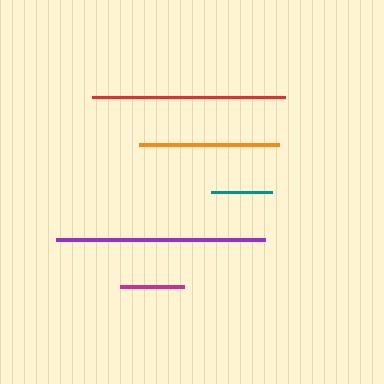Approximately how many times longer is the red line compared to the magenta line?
The red line is approximately 3.0 times the length of the magenta line.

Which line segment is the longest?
The purple line is the longest at approximately 209 pixels.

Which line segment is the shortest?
The teal line is the shortest at approximately 61 pixels.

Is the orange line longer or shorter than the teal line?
The orange line is longer than the teal line.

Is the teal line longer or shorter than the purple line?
The purple line is longer than the teal line.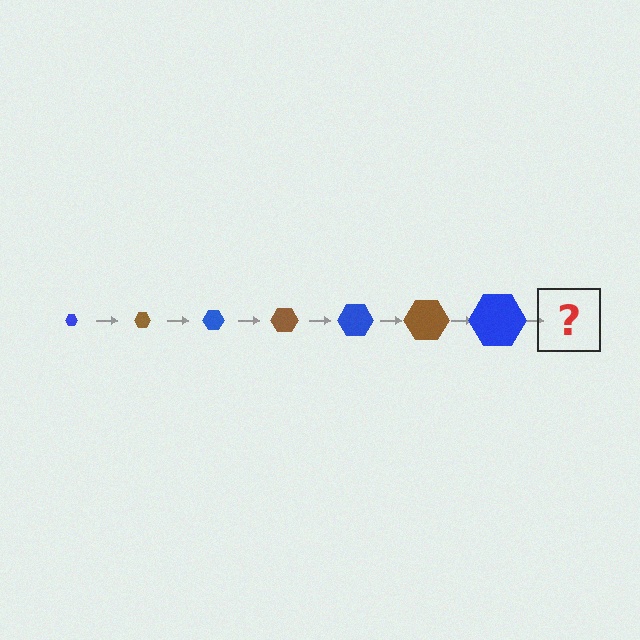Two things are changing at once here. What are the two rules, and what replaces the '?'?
The two rules are that the hexagon grows larger each step and the color cycles through blue and brown. The '?' should be a brown hexagon, larger than the previous one.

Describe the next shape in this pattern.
It should be a brown hexagon, larger than the previous one.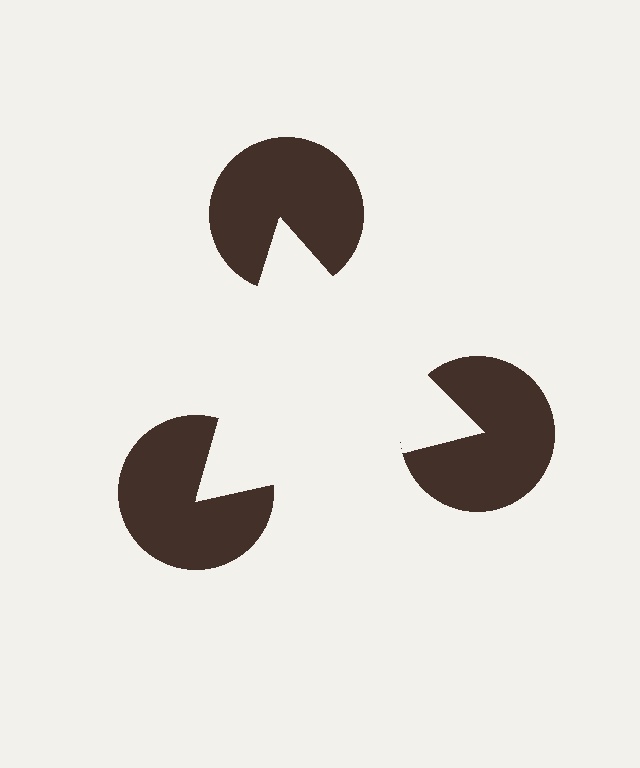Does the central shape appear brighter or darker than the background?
It typically appears slightly brighter than the background, even though no actual brightness change is drawn.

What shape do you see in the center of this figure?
An illusory triangle — its edges are inferred from the aligned wedge cuts in the pac-man discs, not physically drawn.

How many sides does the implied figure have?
3 sides.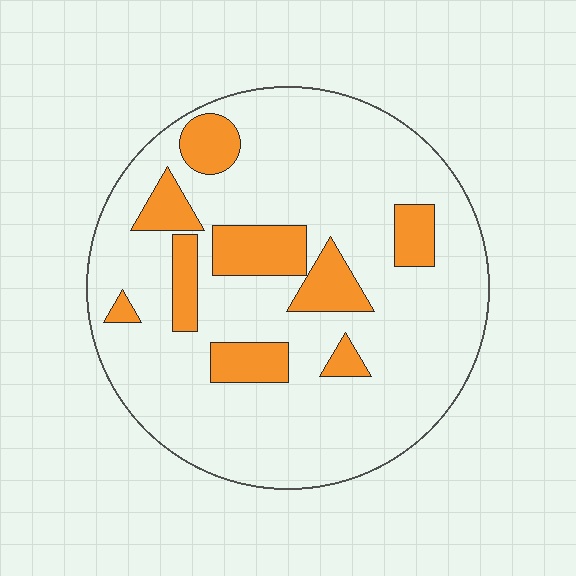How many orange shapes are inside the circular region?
9.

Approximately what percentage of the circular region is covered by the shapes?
Approximately 20%.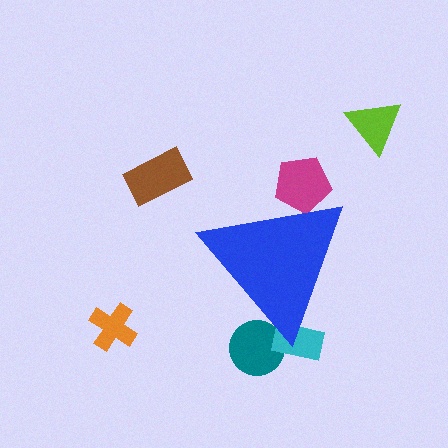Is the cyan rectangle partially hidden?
Yes, the cyan rectangle is partially hidden behind the blue triangle.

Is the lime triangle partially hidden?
No, the lime triangle is fully visible.